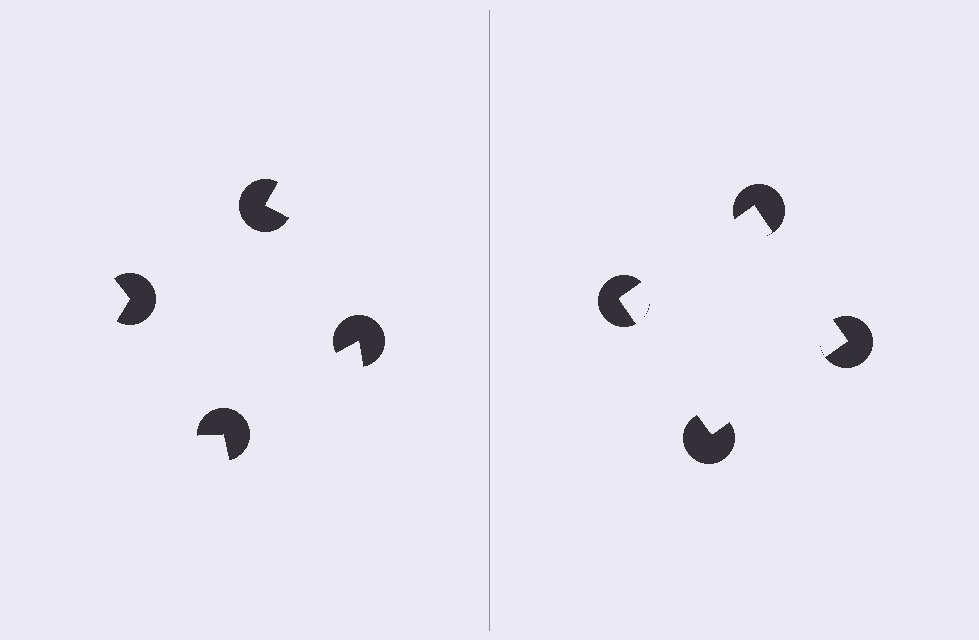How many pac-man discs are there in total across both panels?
8 — 4 on each side.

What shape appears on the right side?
An illusory square.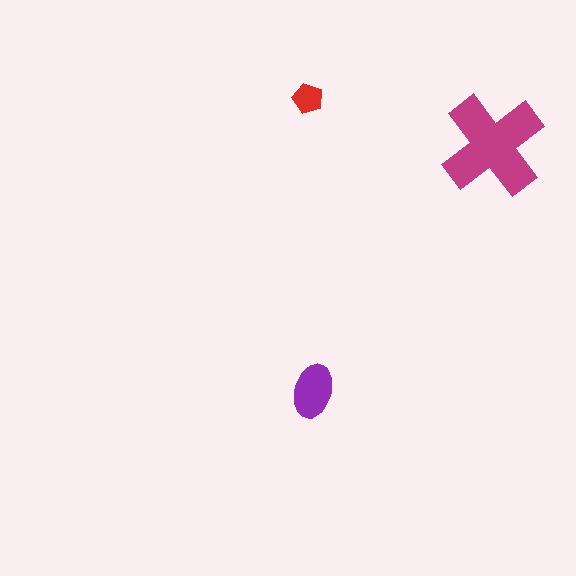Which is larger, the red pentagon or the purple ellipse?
The purple ellipse.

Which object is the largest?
The magenta cross.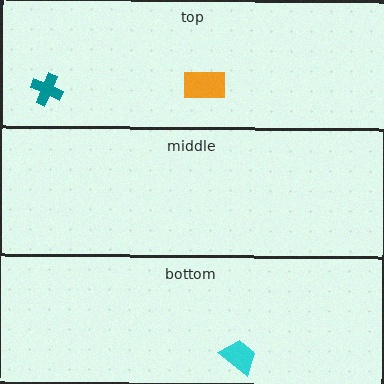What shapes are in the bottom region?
The cyan trapezoid.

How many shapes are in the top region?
2.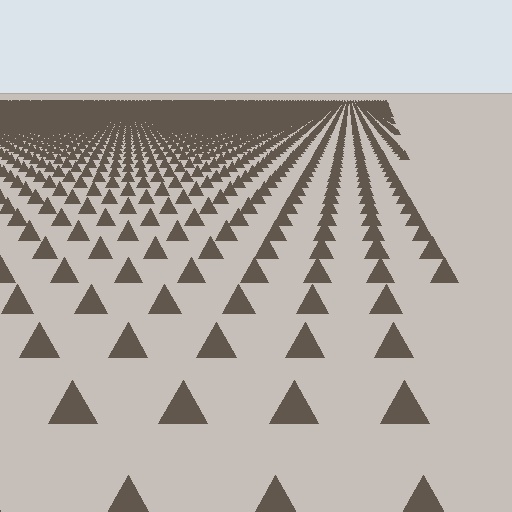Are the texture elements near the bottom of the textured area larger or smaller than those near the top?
Larger. Near the bottom, elements are closer to the viewer and appear at a bigger on-screen size.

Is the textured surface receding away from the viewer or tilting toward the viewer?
The surface is receding away from the viewer. Texture elements get smaller and denser toward the top.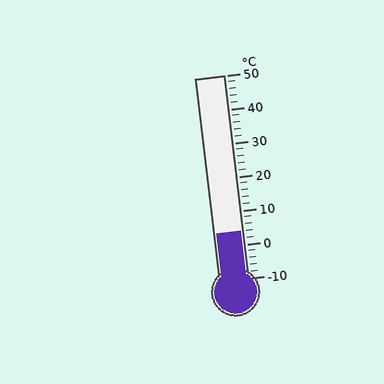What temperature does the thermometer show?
The thermometer shows approximately 4°C.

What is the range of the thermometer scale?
The thermometer scale ranges from -10°C to 50°C.